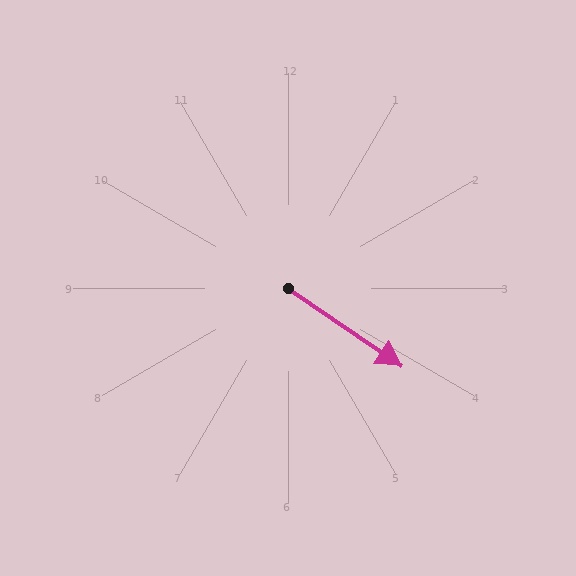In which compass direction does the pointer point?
Southeast.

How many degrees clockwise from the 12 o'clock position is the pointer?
Approximately 124 degrees.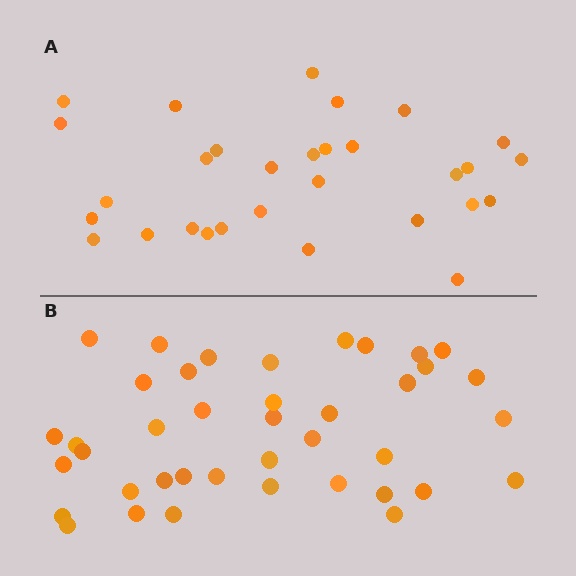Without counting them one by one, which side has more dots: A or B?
Region B (the bottom region) has more dots.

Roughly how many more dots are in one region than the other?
Region B has roughly 10 or so more dots than region A.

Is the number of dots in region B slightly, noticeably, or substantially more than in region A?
Region B has noticeably more, but not dramatically so. The ratio is roughly 1.3 to 1.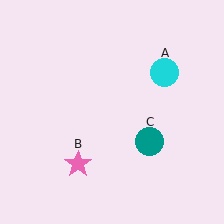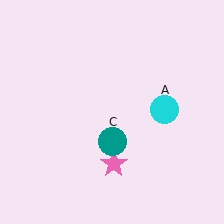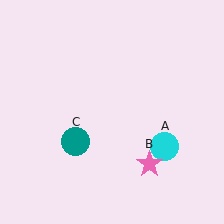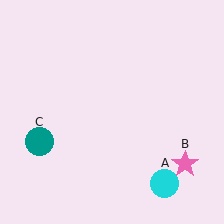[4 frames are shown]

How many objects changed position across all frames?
3 objects changed position: cyan circle (object A), pink star (object B), teal circle (object C).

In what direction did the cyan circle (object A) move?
The cyan circle (object A) moved down.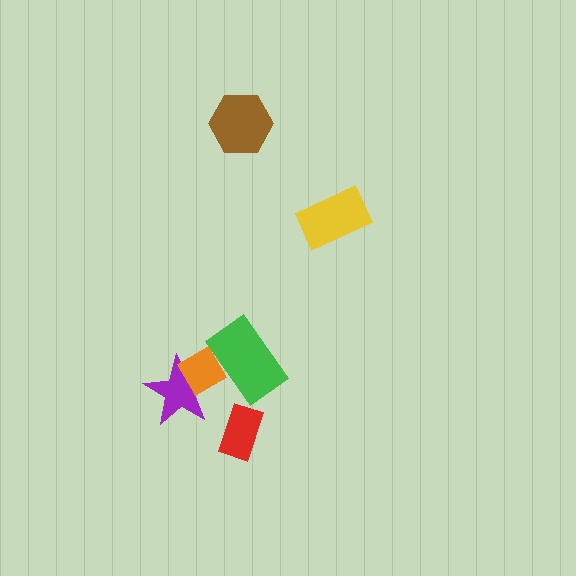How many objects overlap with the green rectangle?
1 object overlaps with the green rectangle.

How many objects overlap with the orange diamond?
2 objects overlap with the orange diamond.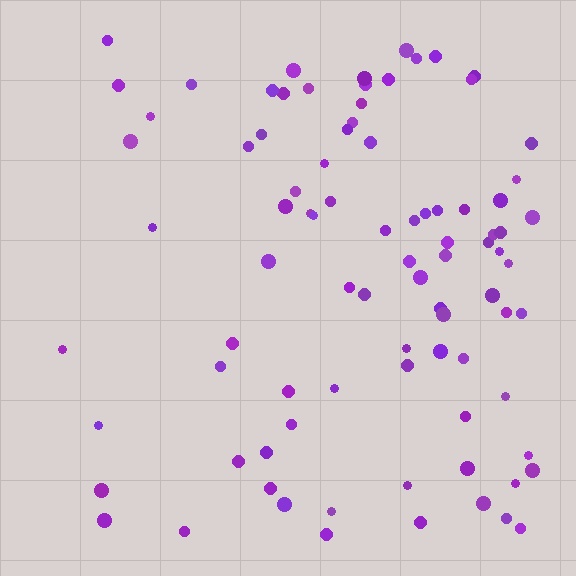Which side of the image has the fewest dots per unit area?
The left.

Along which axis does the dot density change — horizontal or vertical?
Horizontal.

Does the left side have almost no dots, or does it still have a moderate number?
Still a moderate number, just noticeably fewer than the right.